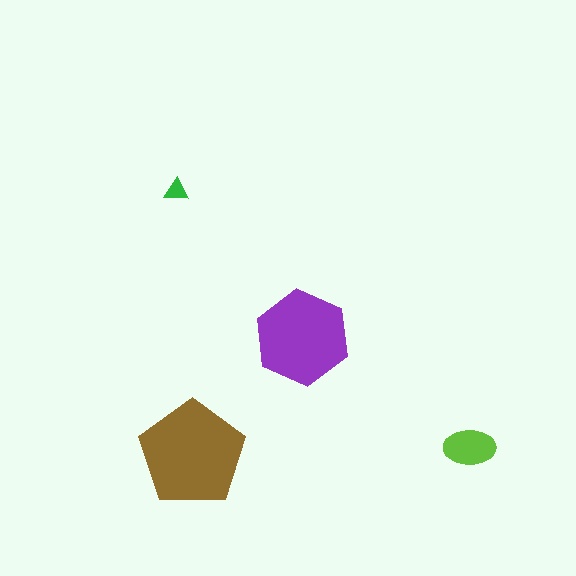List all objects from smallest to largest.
The green triangle, the lime ellipse, the purple hexagon, the brown pentagon.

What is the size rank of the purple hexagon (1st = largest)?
2nd.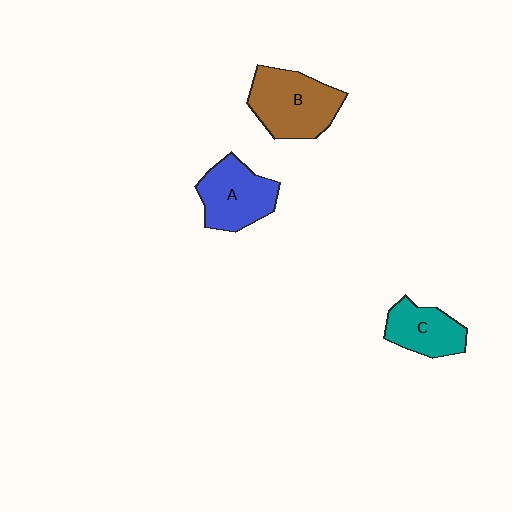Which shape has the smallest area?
Shape C (teal).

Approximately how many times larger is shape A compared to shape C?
Approximately 1.3 times.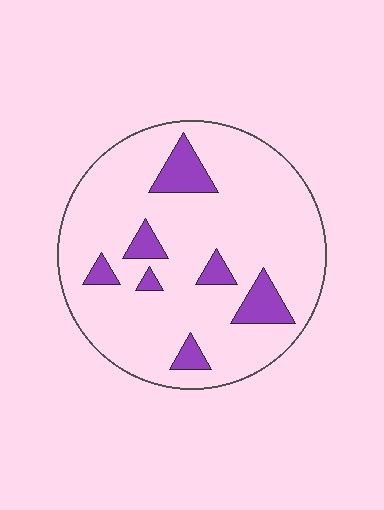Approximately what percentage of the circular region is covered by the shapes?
Approximately 15%.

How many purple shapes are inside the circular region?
7.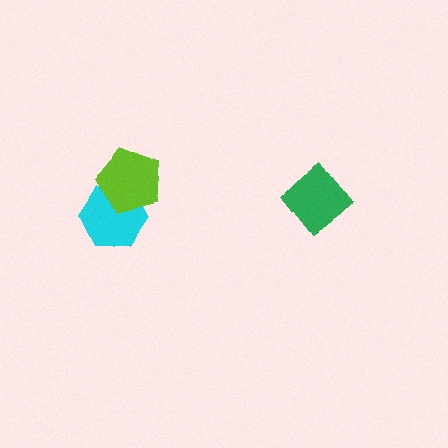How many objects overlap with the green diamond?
0 objects overlap with the green diamond.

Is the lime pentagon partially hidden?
No, no other shape covers it.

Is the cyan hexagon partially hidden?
Yes, it is partially covered by another shape.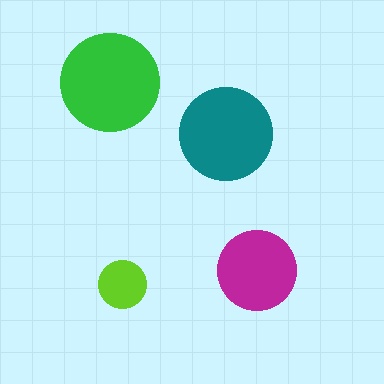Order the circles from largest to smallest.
the green one, the teal one, the magenta one, the lime one.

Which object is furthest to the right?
The magenta circle is rightmost.